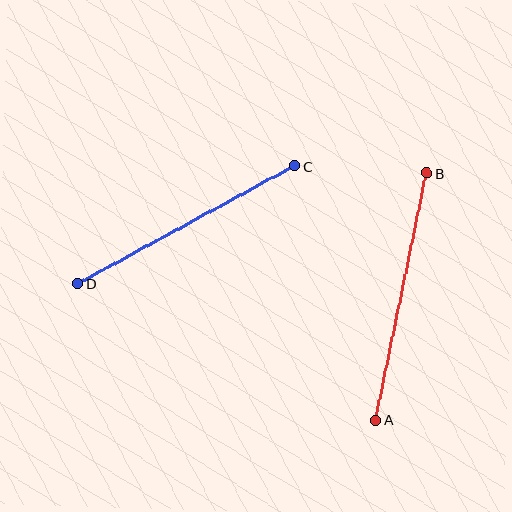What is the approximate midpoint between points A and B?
The midpoint is at approximately (401, 297) pixels.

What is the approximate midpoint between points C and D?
The midpoint is at approximately (186, 225) pixels.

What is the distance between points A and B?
The distance is approximately 252 pixels.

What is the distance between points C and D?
The distance is approximately 246 pixels.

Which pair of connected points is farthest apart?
Points A and B are farthest apart.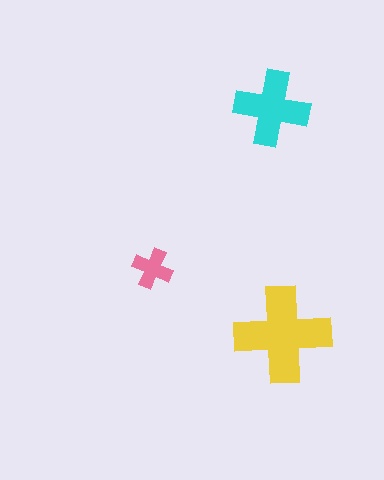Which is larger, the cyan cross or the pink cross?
The cyan one.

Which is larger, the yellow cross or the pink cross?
The yellow one.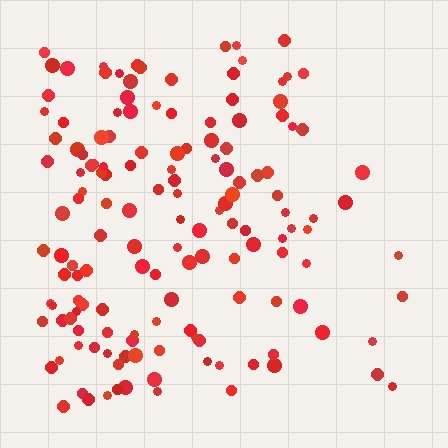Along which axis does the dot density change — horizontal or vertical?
Horizontal.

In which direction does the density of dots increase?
From right to left, with the left side densest.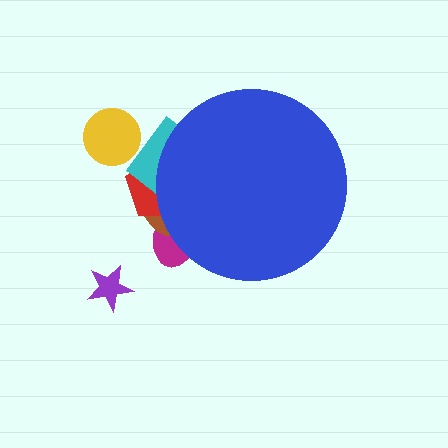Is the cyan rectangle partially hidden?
Yes, the cyan rectangle is partially hidden behind the blue circle.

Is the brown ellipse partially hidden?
Yes, the brown ellipse is partially hidden behind the blue circle.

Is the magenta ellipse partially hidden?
Yes, the magenta ellipse is partially hidden behind the blue circle.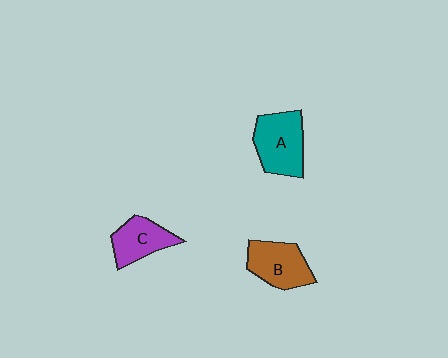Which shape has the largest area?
Shape A (teal).